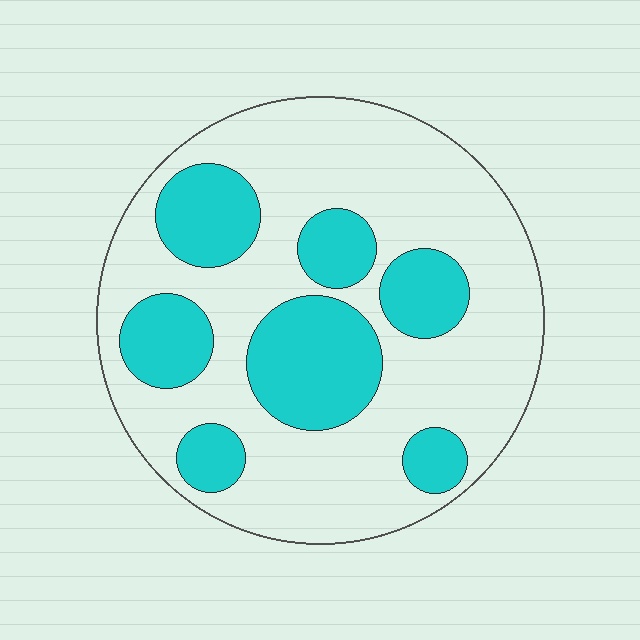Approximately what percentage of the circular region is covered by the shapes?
Approximately 30%.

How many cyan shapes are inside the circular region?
7.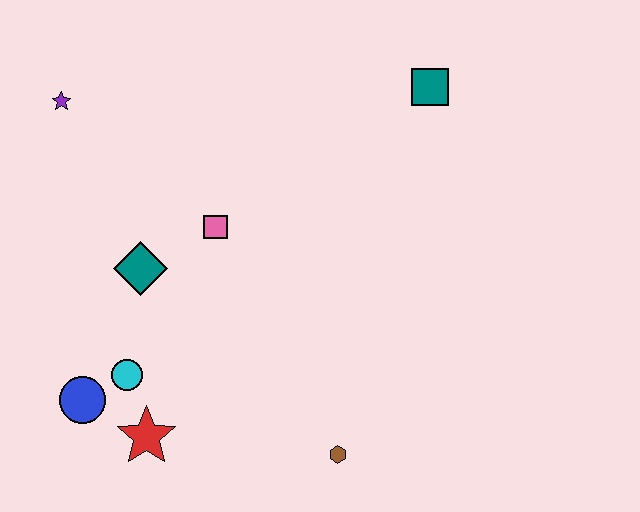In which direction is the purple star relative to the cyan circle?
The purple star is above the cyan circle.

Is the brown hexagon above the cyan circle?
No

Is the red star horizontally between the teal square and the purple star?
Yes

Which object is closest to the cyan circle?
The blue circle is closest to the cyan circle.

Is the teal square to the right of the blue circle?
Yes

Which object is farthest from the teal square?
The blue circle is farthest from the teal square.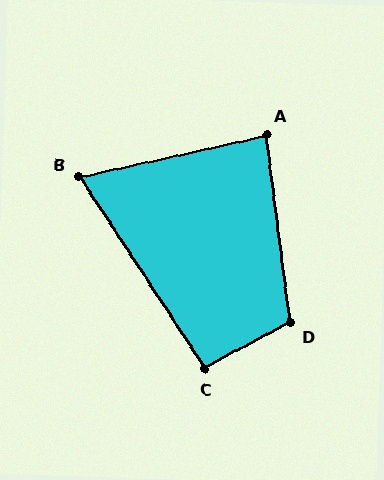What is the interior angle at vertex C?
Approximately 95 degrees (obtuse).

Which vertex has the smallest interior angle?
B, at approximately 70 degrees.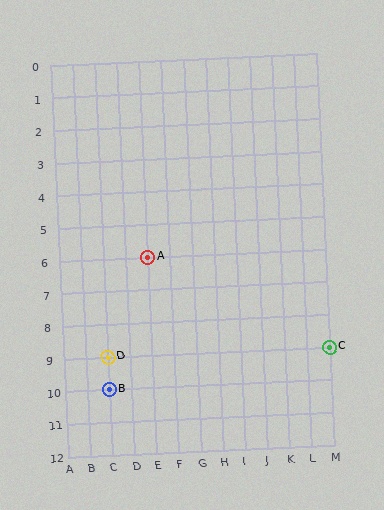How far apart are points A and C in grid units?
Points A and C are 8 columns and 3 rows apart (about 8.5 grid units diagonally).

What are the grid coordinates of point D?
Point D is at grid coordinates (C, 9).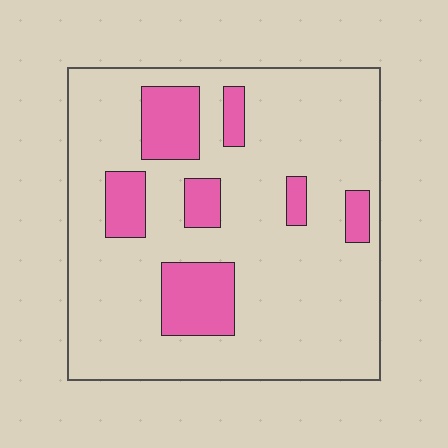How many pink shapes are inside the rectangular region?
7.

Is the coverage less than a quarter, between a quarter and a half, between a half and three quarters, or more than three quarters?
Less than a quarter.